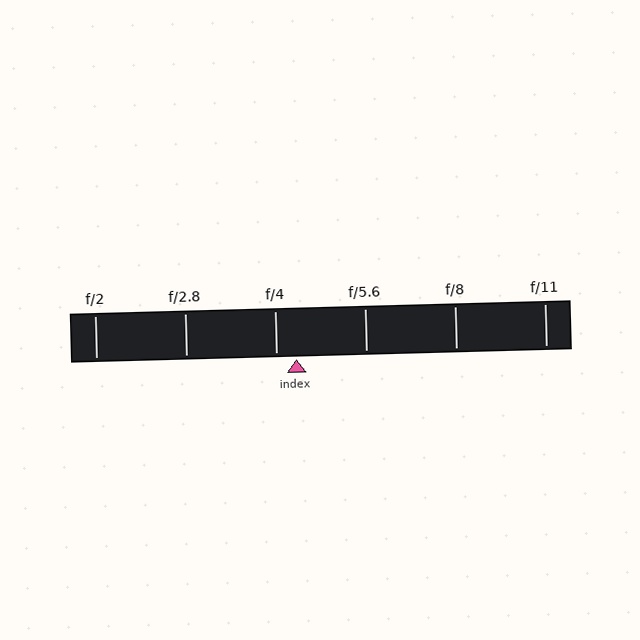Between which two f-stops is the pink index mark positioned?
The index mark is between f/4 and f/5.6.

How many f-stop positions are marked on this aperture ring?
There are 6 f-stop positions marked.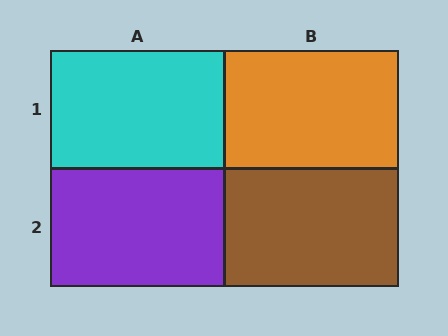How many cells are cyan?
1 cell is cyan.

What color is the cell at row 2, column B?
Brown.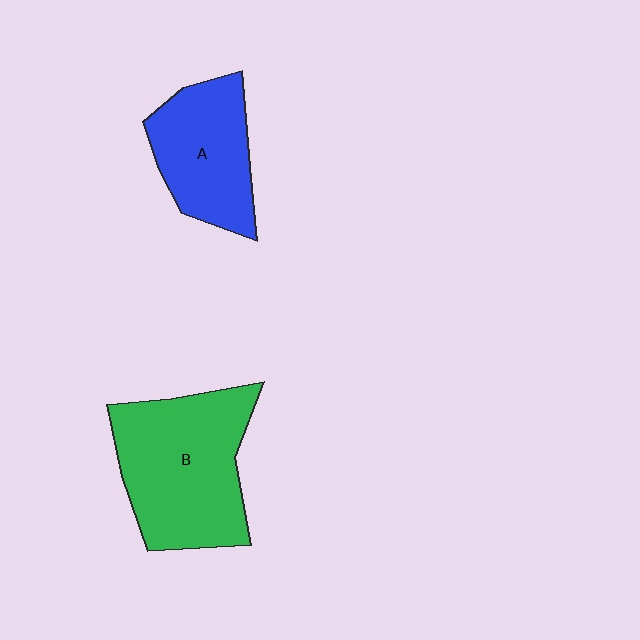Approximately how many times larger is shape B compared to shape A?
Approximately 1.5 times.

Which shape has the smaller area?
Shape A (blue).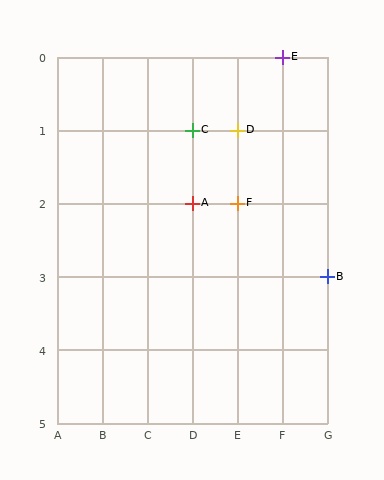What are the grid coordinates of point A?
Point A is at grid coordinates (D, 2).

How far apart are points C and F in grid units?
Points C and F are 1 column and 1 row apart (about 1.4 grid units diagonally).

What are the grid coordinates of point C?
Point C is at grid coordinates (D, 1).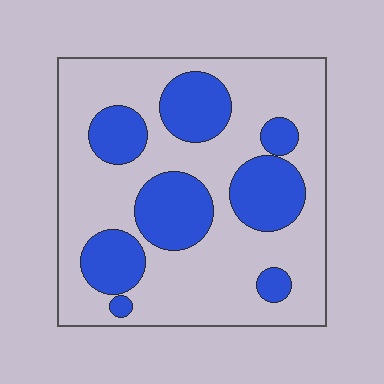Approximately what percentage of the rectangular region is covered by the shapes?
Approximately 30%.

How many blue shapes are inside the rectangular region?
8.